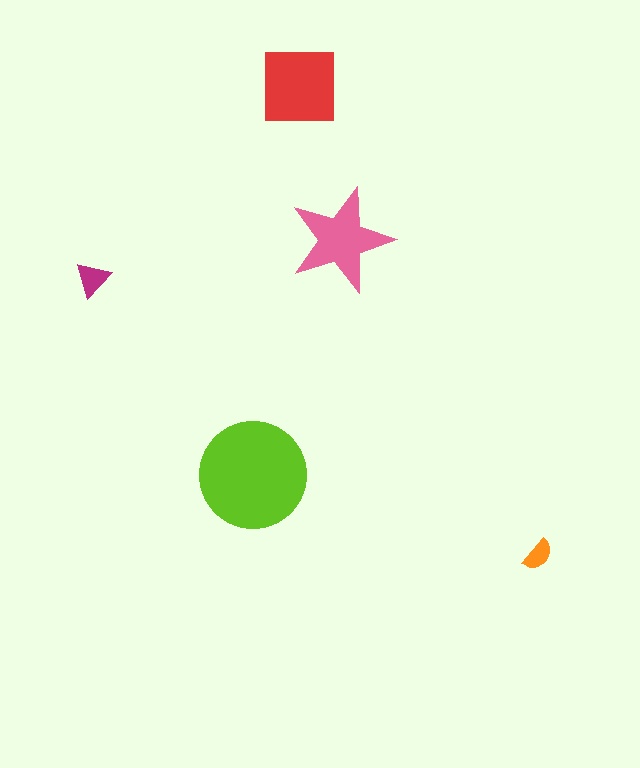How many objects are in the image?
There are 5 objects in the image.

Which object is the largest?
The lime circle.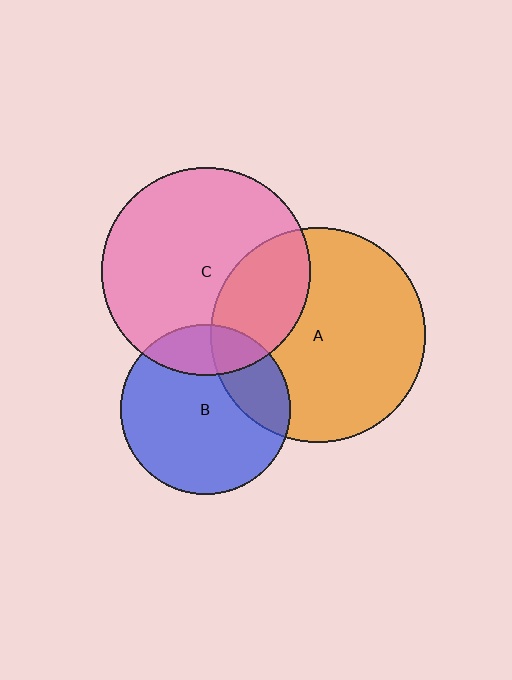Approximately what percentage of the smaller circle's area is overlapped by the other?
Approximately 25%.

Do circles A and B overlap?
Yes.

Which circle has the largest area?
Circle A (orange).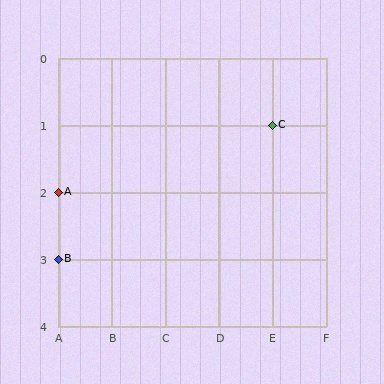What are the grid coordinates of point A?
Point A is at grid coordinates (A, 2).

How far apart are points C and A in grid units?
Points C and A are 4 columns and 1 row apart (about 4.1 grid units diagonally).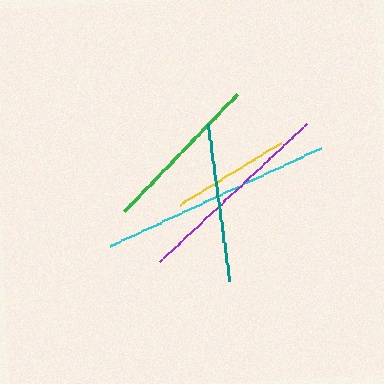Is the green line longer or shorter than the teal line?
The green line is longer than the teal line.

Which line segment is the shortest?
The yellow line is the shortest at approximately 118 pixels.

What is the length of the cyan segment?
The cyan segment is approximately 233 pixels long.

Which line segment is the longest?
The cyan line is the longest at approximately 233 pixels.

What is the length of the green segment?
The green segment is approximately 163 pixels long.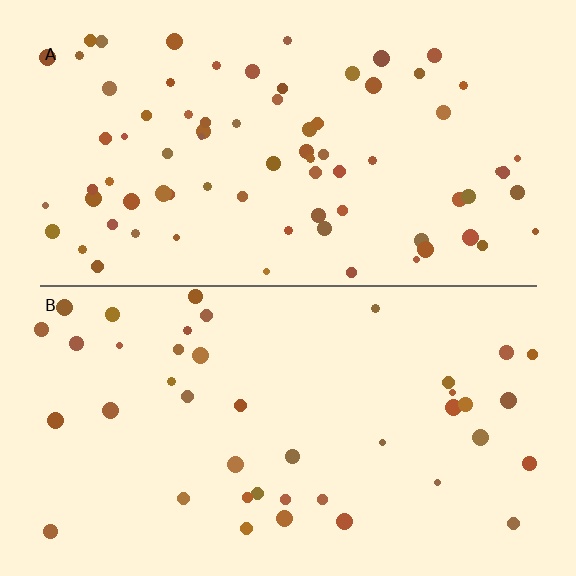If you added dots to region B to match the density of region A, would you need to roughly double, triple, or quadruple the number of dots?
Approximately double.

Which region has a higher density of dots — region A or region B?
A (the top).